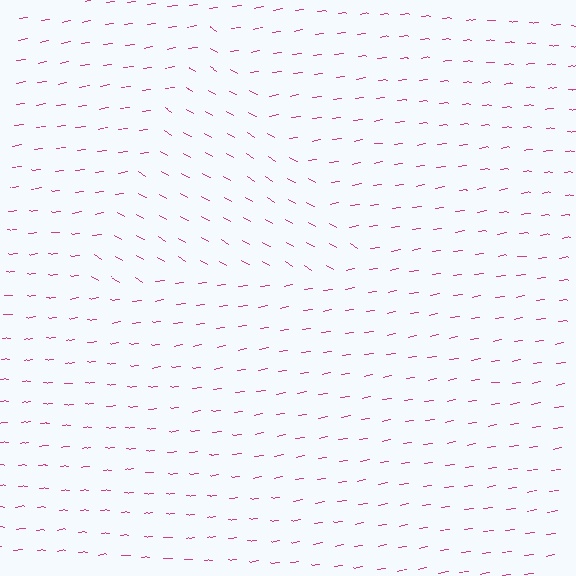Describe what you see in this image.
The image is filled with small magenta line segments. A triangle region in the image has lines oriented differently from the surrounding lines, creating a visible texture boundary.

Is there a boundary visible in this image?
Yes, there is a texture boundary formed by a change in line orientation.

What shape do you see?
I see a triangle.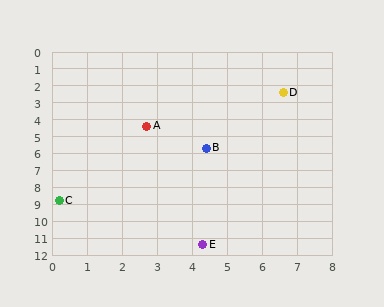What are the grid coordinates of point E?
Point E is at approximately (4.3, 11.4).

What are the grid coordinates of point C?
Point C is at approximately (0.2, 8.8).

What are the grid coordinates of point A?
Point A is at approximately (2.7, 4.4).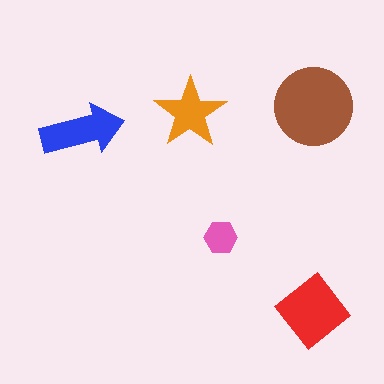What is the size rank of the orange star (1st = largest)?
4th.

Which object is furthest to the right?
The brown circle is rightmost.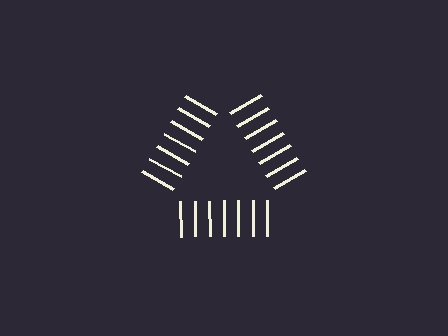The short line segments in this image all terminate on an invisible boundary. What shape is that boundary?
An illusory triangle — the line segments terminate on its edges but no continuous stroke is drawn.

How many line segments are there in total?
21 — 7 along each of the 3 edges.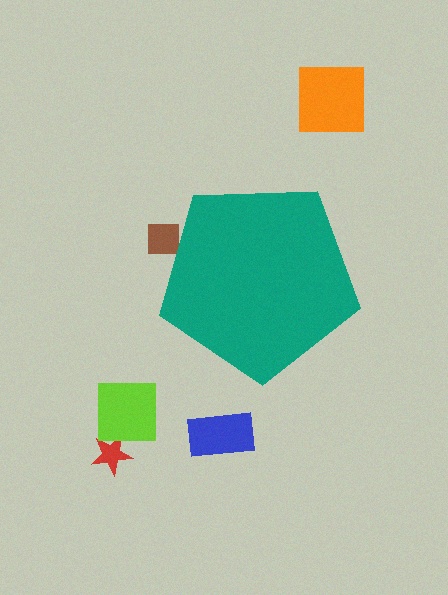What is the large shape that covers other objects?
A teal pentagon.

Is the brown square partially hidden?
Yes, the brown square is partially hidden behind the teal pentagon.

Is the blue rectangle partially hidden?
No, the blue rectangle is fully visible.